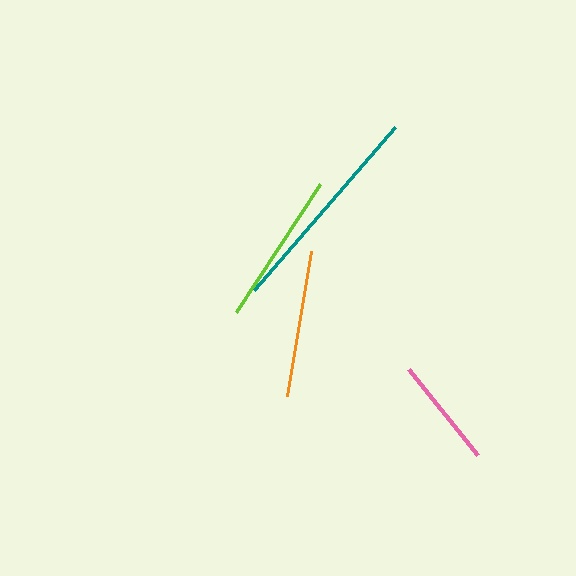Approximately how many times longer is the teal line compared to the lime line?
The teal line is approximately 1.4 times the length of the lime line.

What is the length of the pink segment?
The pink segment is approximately 110 pixels long.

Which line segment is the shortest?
The pink line is the shortest at approximately 110 pixels.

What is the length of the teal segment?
The teal segment is approximately 215 pixels long.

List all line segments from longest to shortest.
From longest to shortest: teal, lime, orange, pink.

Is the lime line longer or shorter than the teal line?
The teal line is longer than the lime line.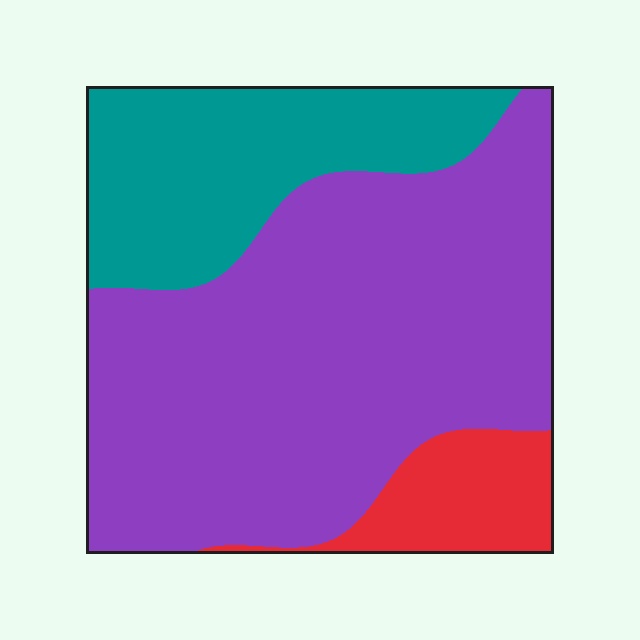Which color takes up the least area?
Red, at roughly 10%.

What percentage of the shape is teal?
Teal takes up between a sixth and a third of the shape.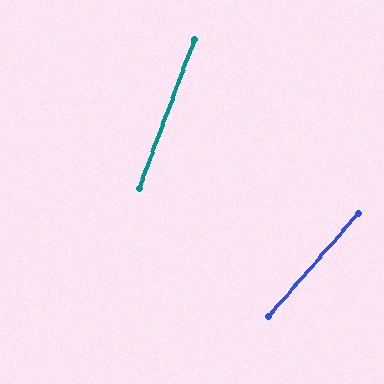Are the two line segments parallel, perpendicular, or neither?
Neither parallel nor perpendicular — they differ by about 21°.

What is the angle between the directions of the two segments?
Approximately 21 degrees.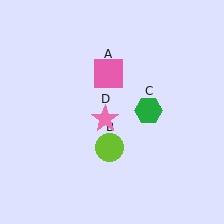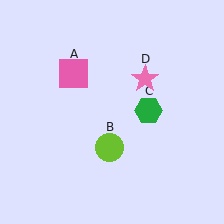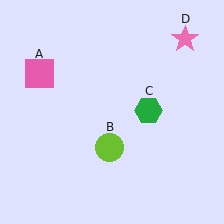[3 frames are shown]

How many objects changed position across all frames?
2 objects changed position: pink square (object A), pink star (object D).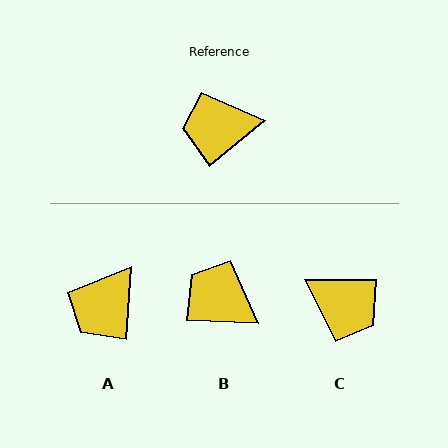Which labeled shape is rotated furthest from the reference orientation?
C, about 140 degrees away.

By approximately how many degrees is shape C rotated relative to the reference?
Approximately 140 degrees counter-clockwise.